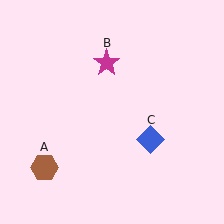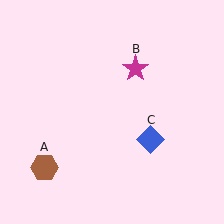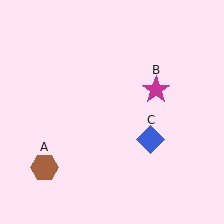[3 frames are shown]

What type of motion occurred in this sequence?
The magenta star (object B) rotated clockwise around the center of the scene.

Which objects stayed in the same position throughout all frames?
Brown hexagon (object A) and blue diamond (object C) remained stationary.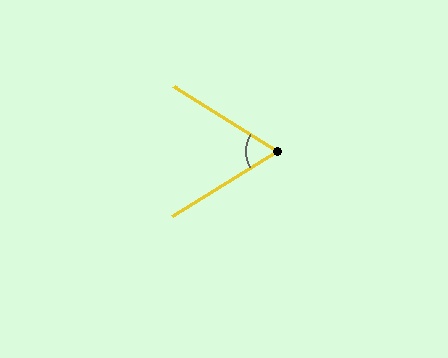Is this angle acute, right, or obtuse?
It is acute.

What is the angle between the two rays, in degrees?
Approximately 64 degrees.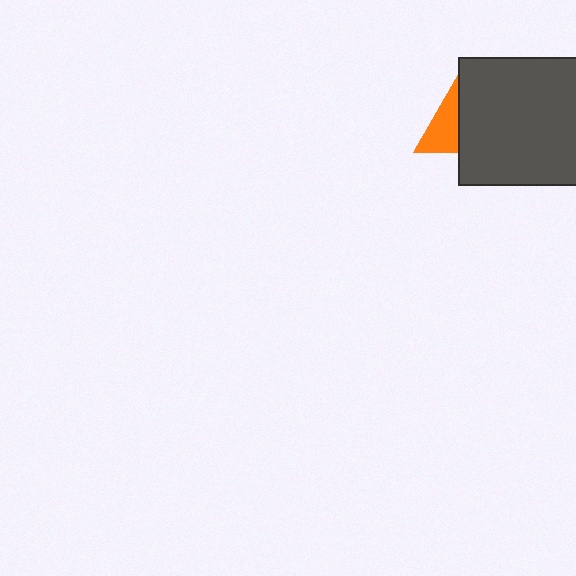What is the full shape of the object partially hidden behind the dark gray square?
The partially hidden object is an orange triangle.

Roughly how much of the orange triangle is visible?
About half of it is visible (roughly 46%).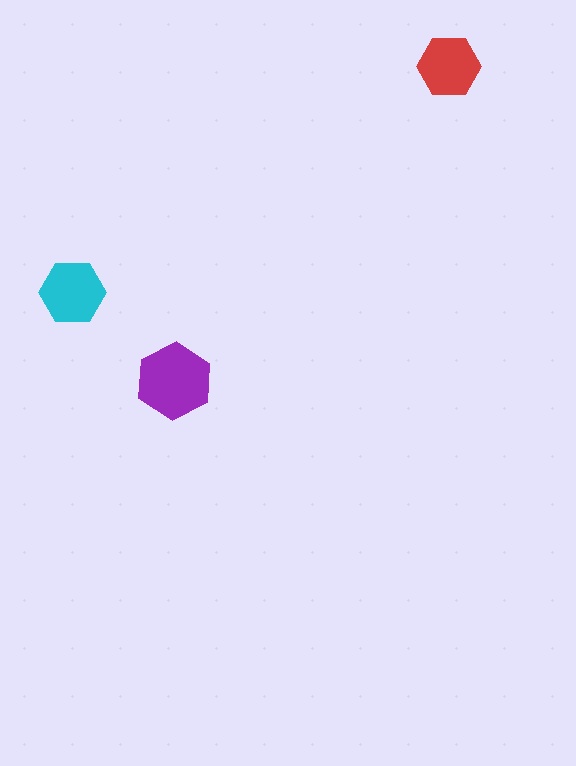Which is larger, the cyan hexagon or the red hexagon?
The cyan one.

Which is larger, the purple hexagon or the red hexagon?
The purple one.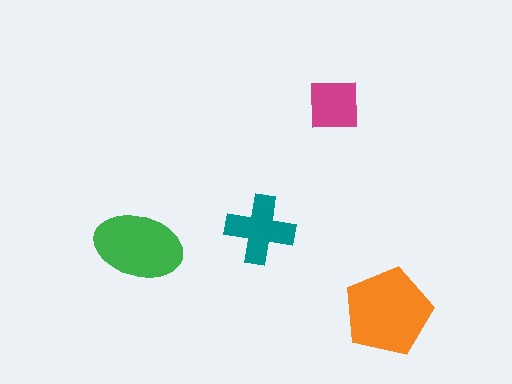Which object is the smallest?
The magenta square.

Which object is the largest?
The orange pentagon.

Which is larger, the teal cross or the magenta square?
The teal cross.